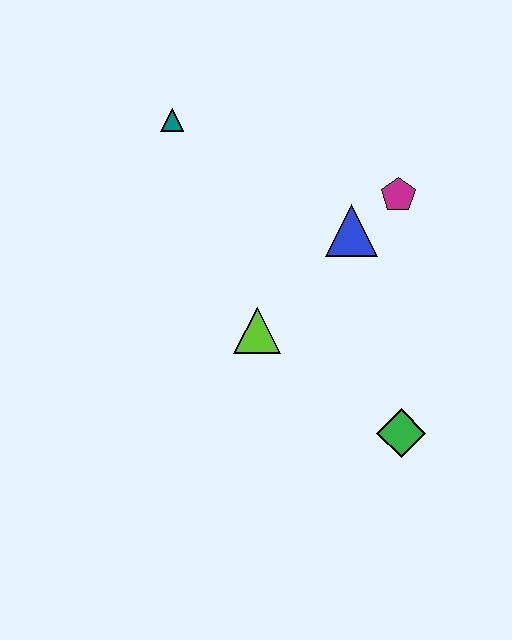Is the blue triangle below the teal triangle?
Yes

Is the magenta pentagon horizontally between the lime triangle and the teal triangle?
No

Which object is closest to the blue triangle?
The magenta pentagon is closest to the blue triangle.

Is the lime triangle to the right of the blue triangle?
No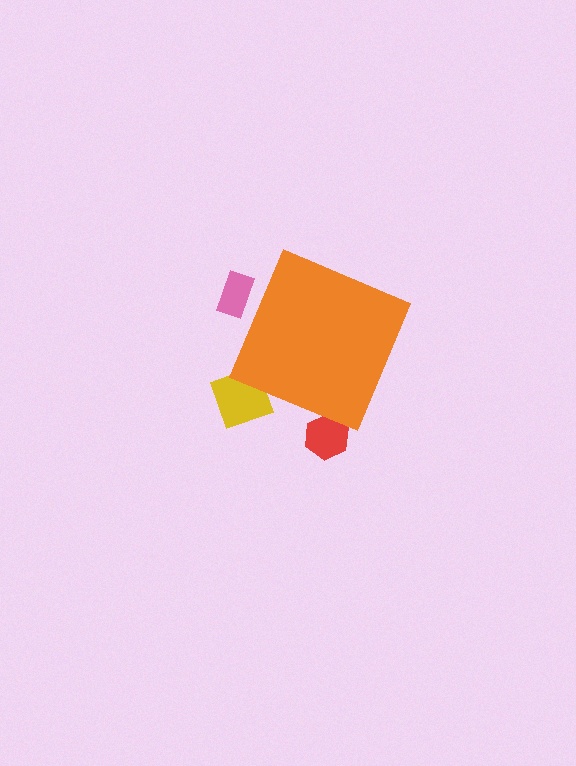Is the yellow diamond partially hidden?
Yes, the yellow diamond is partially hidden behind the orange diamond.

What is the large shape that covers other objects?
An orange diamond.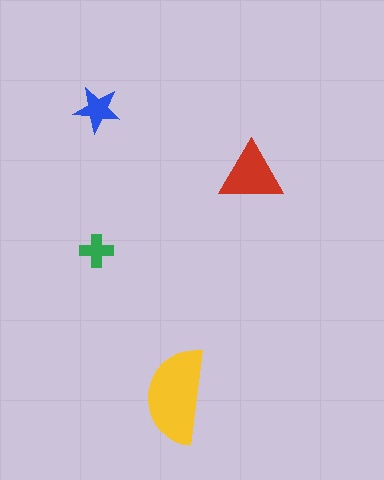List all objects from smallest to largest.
The green cross, the blue star, the red triangle, the yellow semicircle.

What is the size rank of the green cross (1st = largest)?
4th.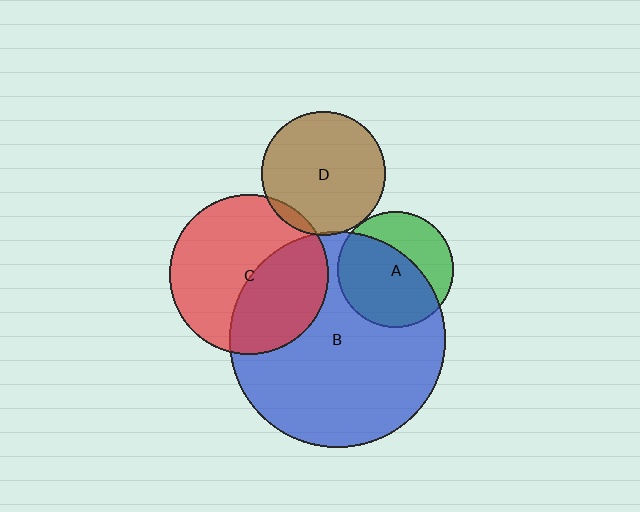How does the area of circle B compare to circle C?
Approximately 1.8 times.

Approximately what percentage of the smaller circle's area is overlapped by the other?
Approximately 5%.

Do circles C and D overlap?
Yes.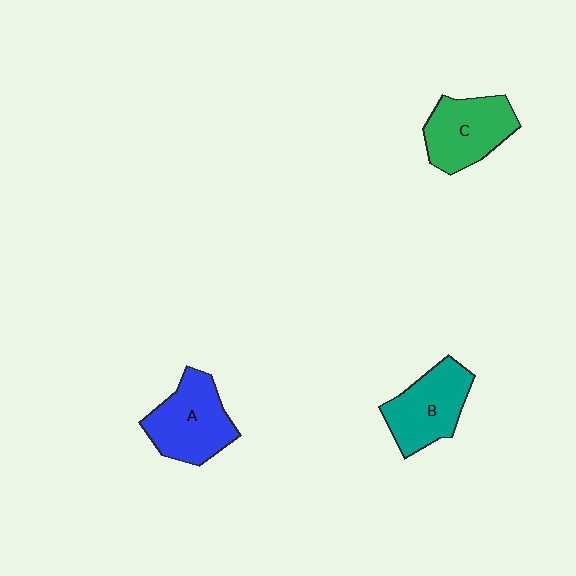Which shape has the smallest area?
Shape B (teal).